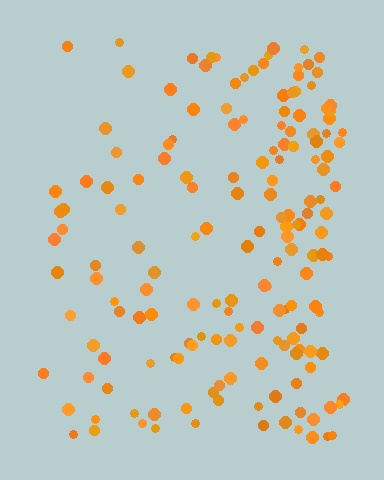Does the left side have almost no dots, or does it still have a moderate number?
Still a moderate number, just noticeably fewer than the right.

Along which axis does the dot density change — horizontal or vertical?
Horizontal.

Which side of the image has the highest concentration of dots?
The right.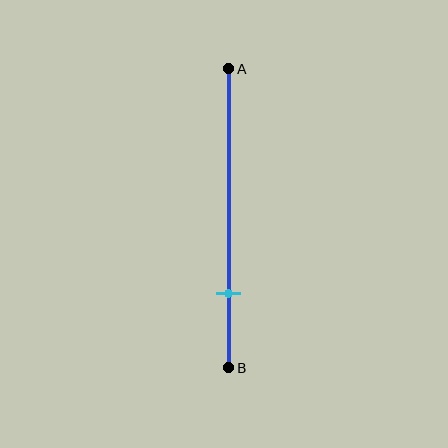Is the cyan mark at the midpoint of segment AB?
No, the mark is at about 75% from A, not at the 50% midpoint.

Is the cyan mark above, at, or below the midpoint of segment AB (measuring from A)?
The cyan mark is below the midpoint of segment AB.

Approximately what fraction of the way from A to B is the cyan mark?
The cyan mark is approximately 75% of the way from A to B.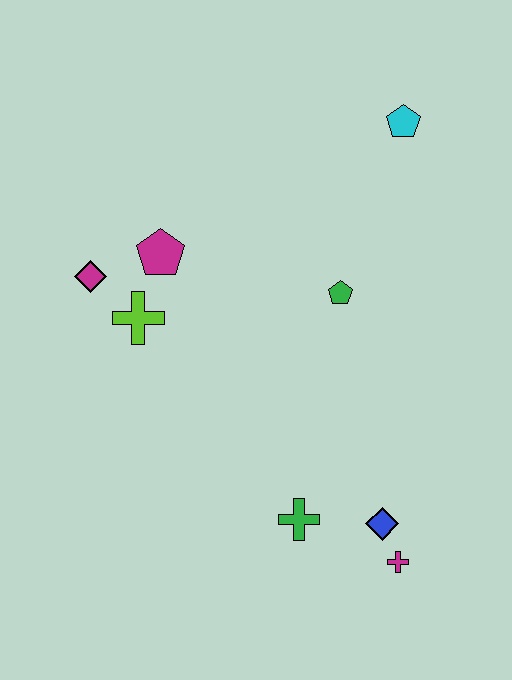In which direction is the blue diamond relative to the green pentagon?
The blue diamond is below the green pentagon.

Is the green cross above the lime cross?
No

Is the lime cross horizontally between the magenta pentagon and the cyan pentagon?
No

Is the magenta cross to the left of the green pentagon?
No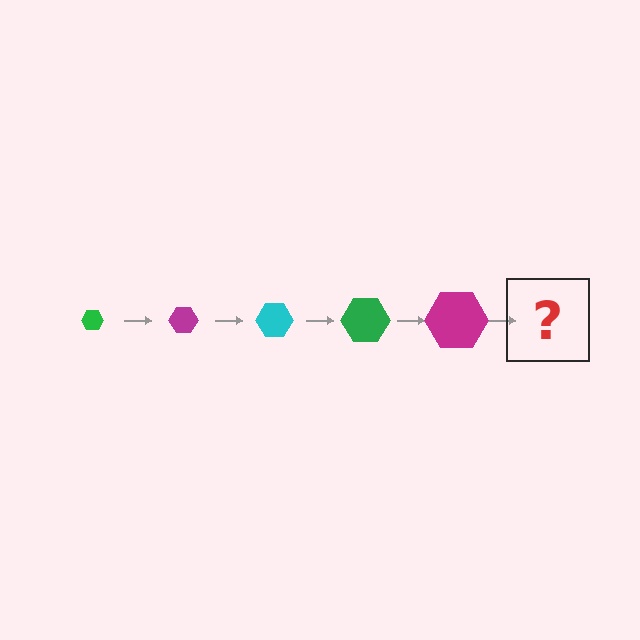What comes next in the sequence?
The next element should be a cyan hexagon, larger than the previous one.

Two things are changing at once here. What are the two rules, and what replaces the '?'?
The two rules are that the hexagon grows larger each step and the color cycles through green, magenta, and cyan. The '?' should be a cyan hexagon, larger than the previous one.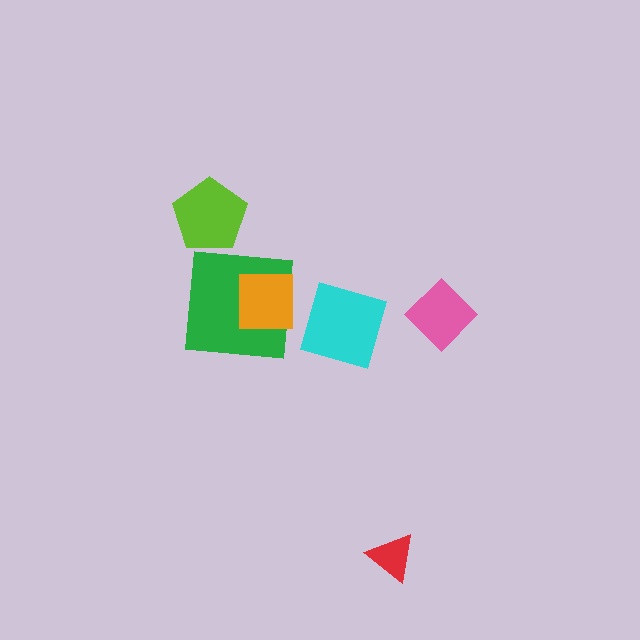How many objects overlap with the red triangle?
0 objects overlap with the red triangle.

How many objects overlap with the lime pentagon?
0 objects overlap with the lime pentagon.